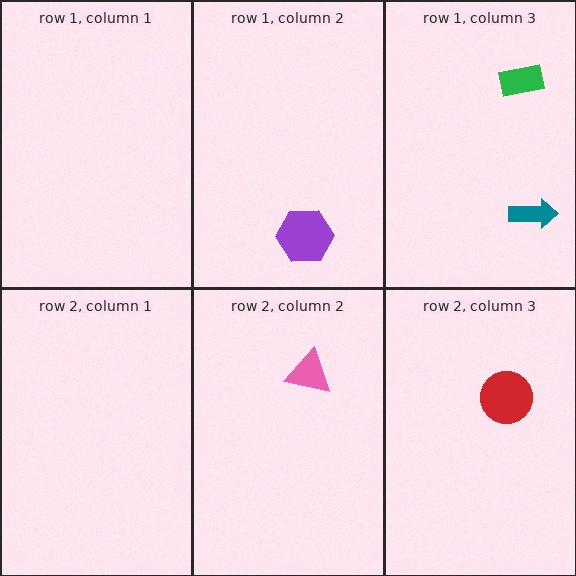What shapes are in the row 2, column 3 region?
The red circle.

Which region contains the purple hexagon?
The row 1, column 2 region.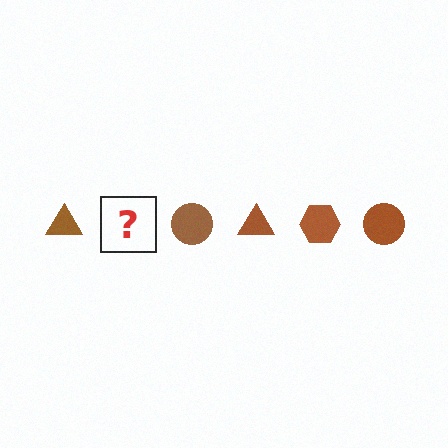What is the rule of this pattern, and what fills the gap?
The rule is that the pattern cycles through triangle, hexagon, circle shapes in brown. The gap should be filled with a brown hexagon.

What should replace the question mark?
The question mark should be replaced with a brown hexagon.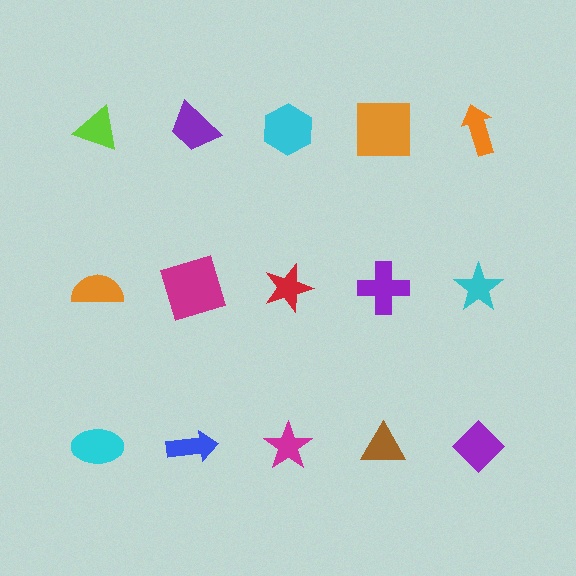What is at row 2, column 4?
A purple cross.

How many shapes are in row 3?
5 shapes.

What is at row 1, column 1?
A lime triangle.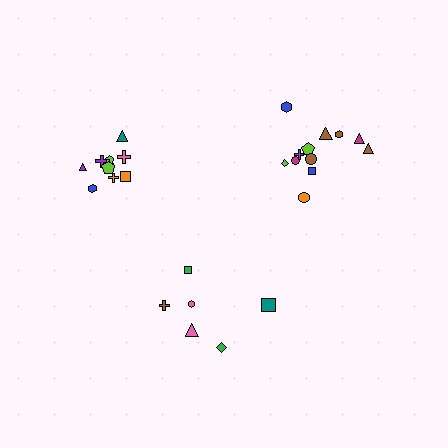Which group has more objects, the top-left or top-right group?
The top-right group.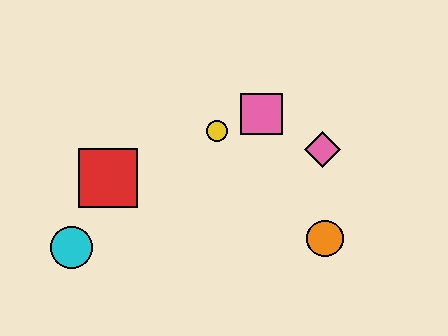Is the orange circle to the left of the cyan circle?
No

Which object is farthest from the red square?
The orange circle is farthest from the red square.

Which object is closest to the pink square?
The yellow circle is closest to the pink square.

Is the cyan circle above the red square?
No